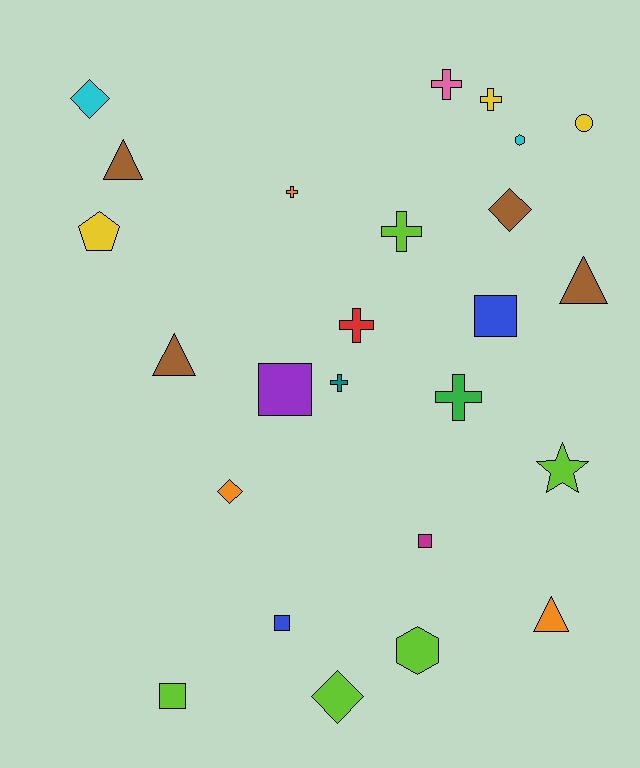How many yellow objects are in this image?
There are 3 yellow objects.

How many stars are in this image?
There is 1 star.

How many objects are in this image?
There are 25 objects.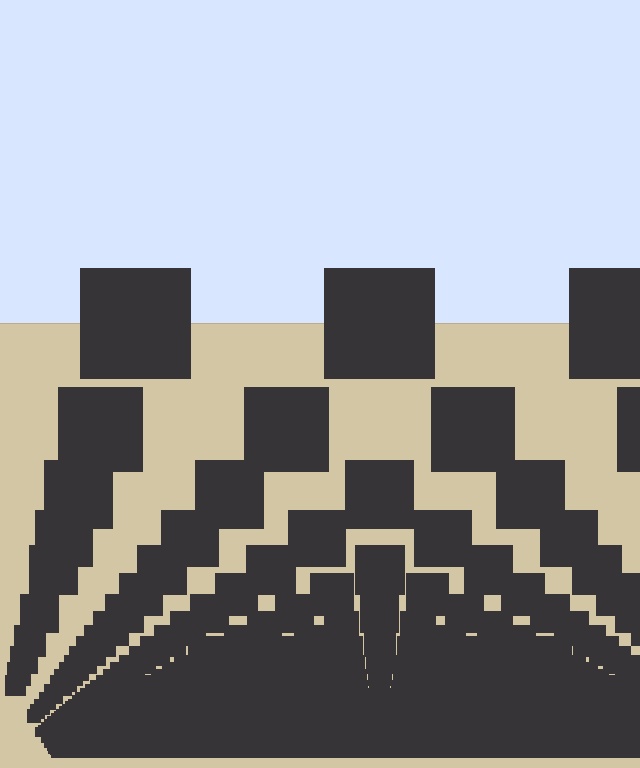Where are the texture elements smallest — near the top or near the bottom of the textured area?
Near the bottom.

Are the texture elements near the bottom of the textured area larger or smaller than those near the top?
Smaller. The gradient is inverted — elements near the bottom are smaller and denser.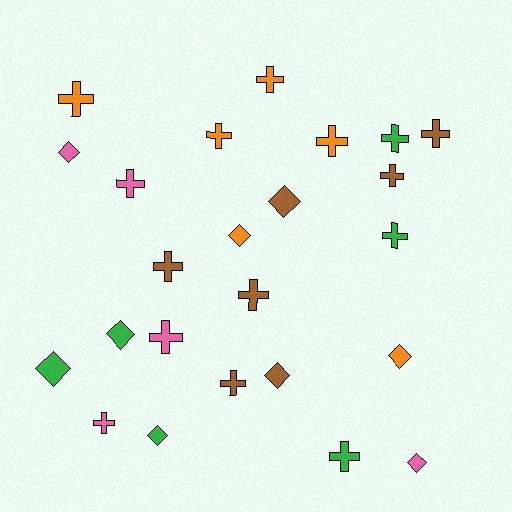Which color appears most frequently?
Brown, with 7 objects.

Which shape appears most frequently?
Cross, with 15 objects.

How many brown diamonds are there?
There are 2 brown diamonds.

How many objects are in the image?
There are 24 objects.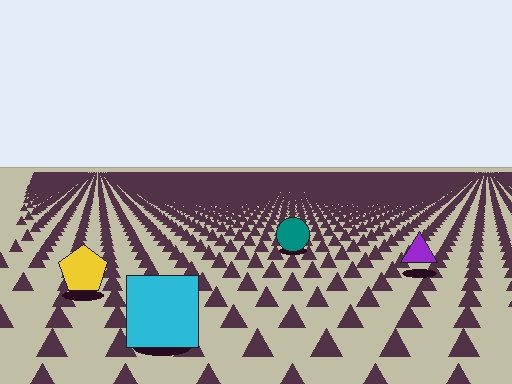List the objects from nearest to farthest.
From nearest to farthest: the cyan square, the yellow pentagon, the purple triangle, the teal circle.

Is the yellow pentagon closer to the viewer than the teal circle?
Yes. The yellow pentagon is closer — you can tell from the texture gradient: the ground texture is coarser near it.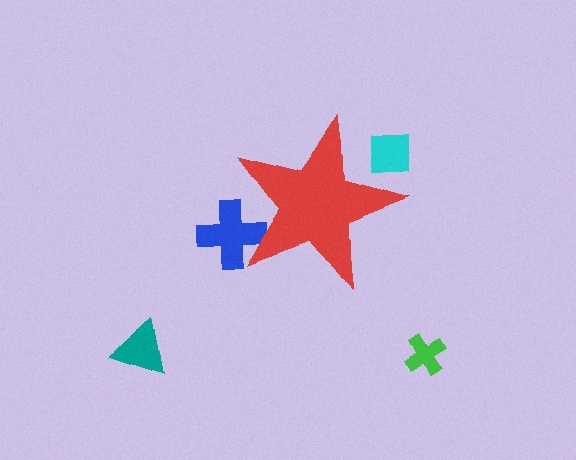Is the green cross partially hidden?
No, the green cross is fully visible.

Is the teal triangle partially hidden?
No, the teal triangle is fully visible.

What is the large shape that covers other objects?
A red star.